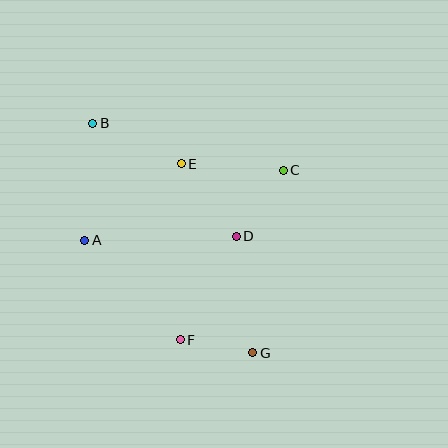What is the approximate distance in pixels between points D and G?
The distance between D and G is approximately 118 pixels.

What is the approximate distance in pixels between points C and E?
The distance between C and E is approximately 102 pixels.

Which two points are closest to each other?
Points F and G are closest to each other.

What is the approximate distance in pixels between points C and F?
The distance between C and F is approximately 198 pixels.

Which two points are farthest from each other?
Points B and G are farthest from each other.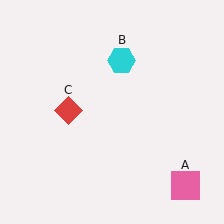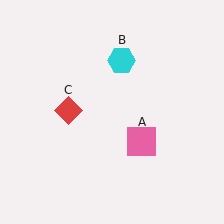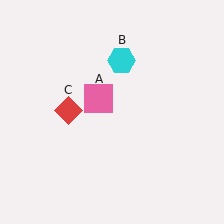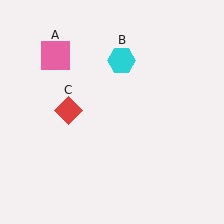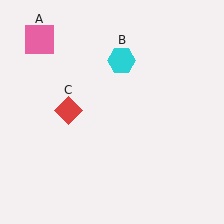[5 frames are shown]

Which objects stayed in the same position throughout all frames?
Cyan hexagon (object B) and red diamond (object C) remained stationary.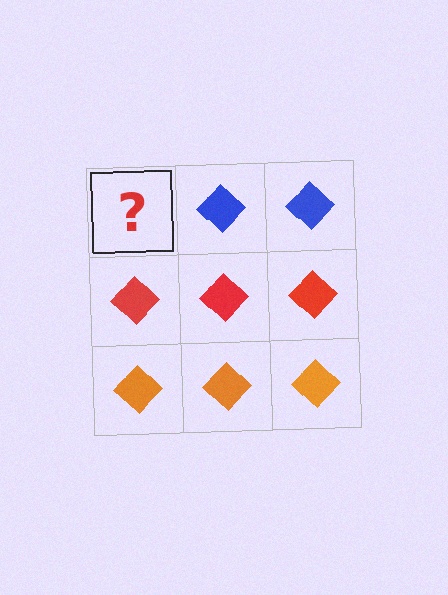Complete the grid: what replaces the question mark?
The question mark should be replaced with a blue diamond.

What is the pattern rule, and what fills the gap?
The rule is that each row has a consistent color. The gap should be filled with a blue diamond.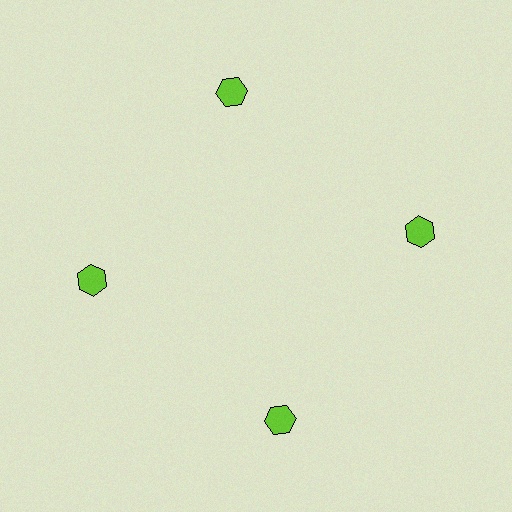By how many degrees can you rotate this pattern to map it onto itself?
The pattern maps onto itself every 90 degrees of rotation.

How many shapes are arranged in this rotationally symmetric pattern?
There are 4 shapes, arranged in 4 groups of 1.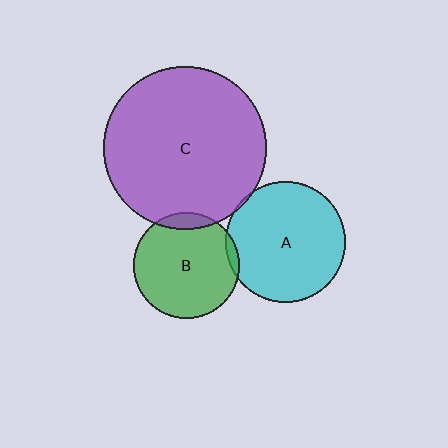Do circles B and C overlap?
Yes.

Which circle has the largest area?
Circle C (purple).